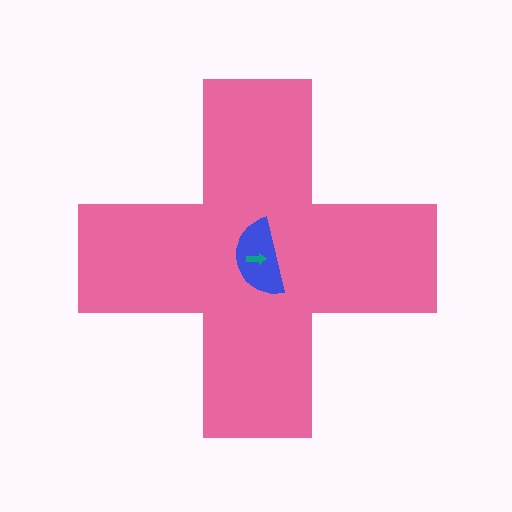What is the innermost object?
The teal arrow.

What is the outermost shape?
The pink cross.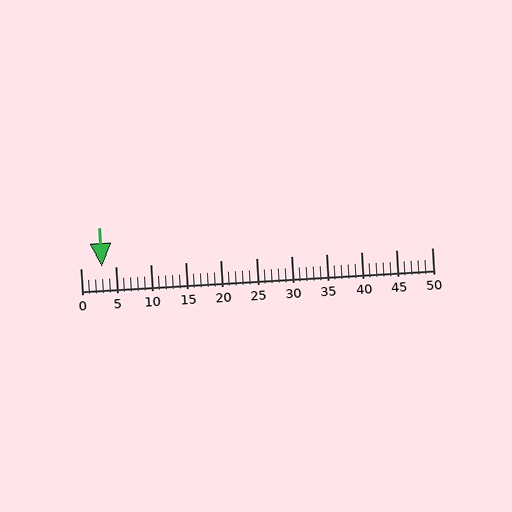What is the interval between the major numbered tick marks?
The major tick marks are spaced 5 units apart.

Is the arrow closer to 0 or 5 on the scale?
The arrow is closer to 5.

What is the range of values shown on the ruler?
The ruler shows values from 0 to 50.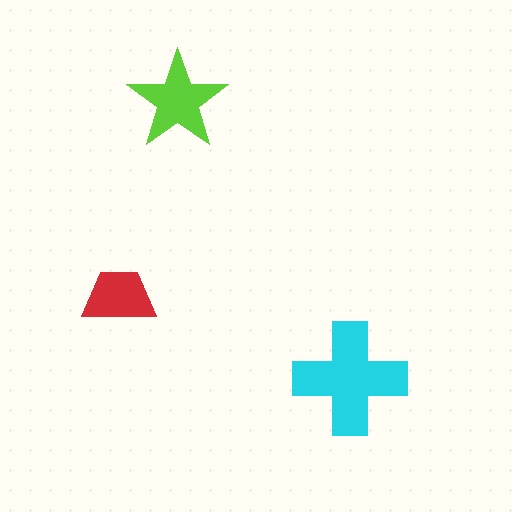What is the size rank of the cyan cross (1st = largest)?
1st.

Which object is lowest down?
The cyan cross is bottommost.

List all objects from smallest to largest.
The red trapezoid, the lime star, the cyan cross.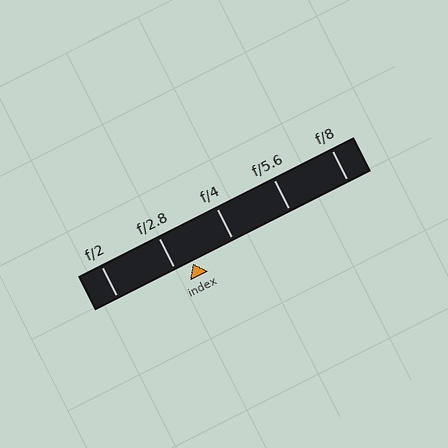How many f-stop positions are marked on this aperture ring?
There are 5 f-stop positions marked.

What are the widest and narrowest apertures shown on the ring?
The widest aperture shown is f/2 and the narrowest is f/8.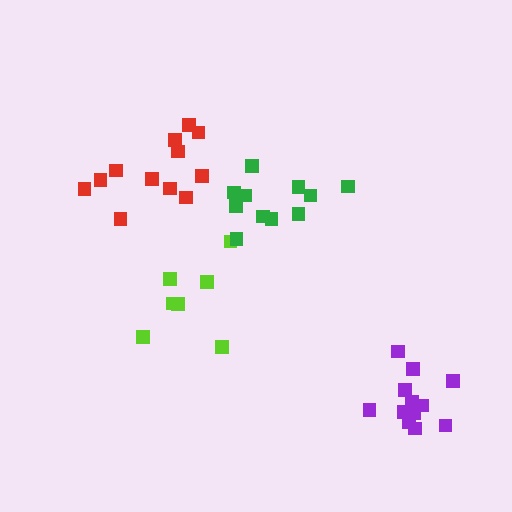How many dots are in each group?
Group 1: 7 dots, Group 2: 12 dots, Group 3: 13 dots, Group 4: 12 dots (44 total).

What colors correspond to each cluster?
The clusters are colored: lime, green, red, purple.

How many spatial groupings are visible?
There are 4 spatial groupings.